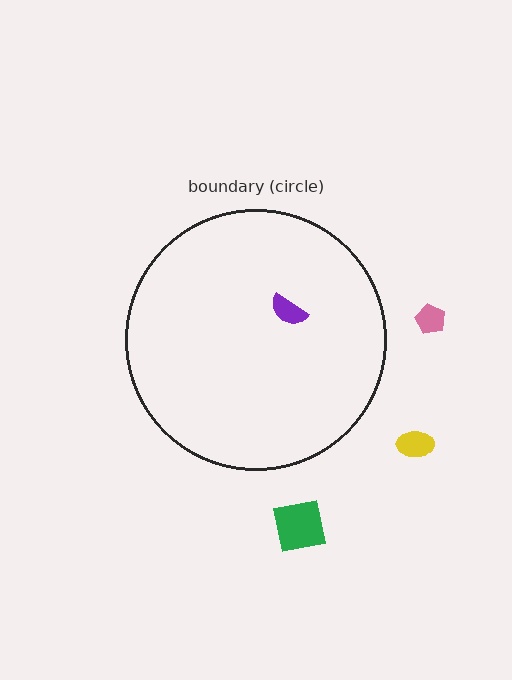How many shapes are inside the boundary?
1 inside, 3 outside.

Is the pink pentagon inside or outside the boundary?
Outside.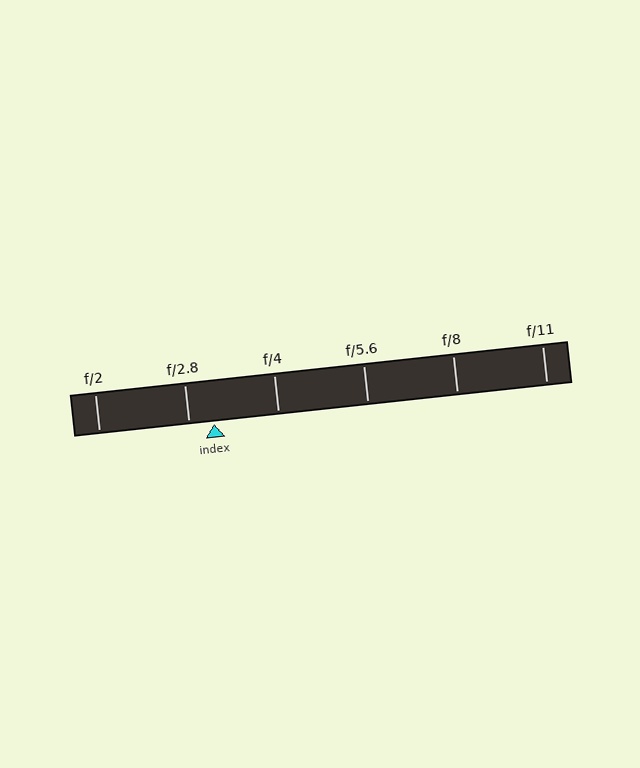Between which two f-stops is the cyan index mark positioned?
The index mark is between f/2.8 and f/4.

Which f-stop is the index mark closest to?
The index mark is closest to f/2.8.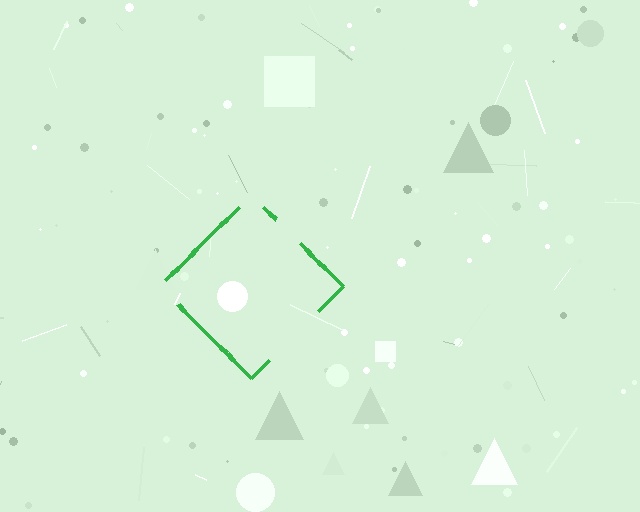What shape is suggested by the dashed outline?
The dashed outline suggests a diamond.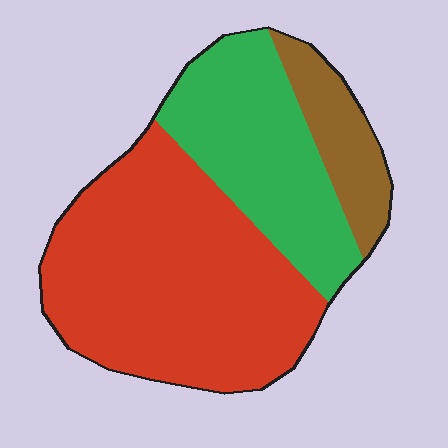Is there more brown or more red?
Red.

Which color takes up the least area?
Brown, at roughly 15%.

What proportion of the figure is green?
Green covers about 30% of the figure.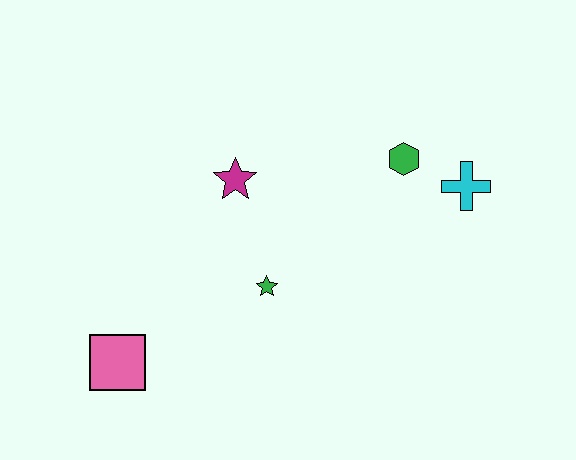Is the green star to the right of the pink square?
Yes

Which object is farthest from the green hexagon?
The pink square is farthest from the green hexagon.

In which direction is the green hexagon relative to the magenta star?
The green hexagon is to the right of the magenta star.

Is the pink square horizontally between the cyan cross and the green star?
No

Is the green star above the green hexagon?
No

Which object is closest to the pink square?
The green star is closest to the pink square.